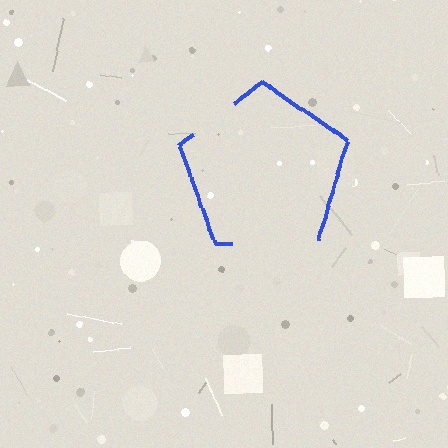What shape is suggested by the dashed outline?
The dashed outline suggests a pentagon.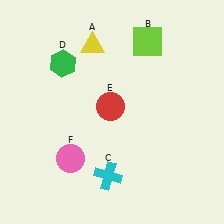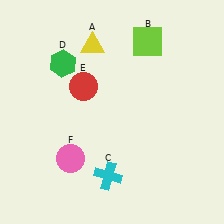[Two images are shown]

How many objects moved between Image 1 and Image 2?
1 object moved between the two images.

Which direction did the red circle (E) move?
The red circle (E) moved left.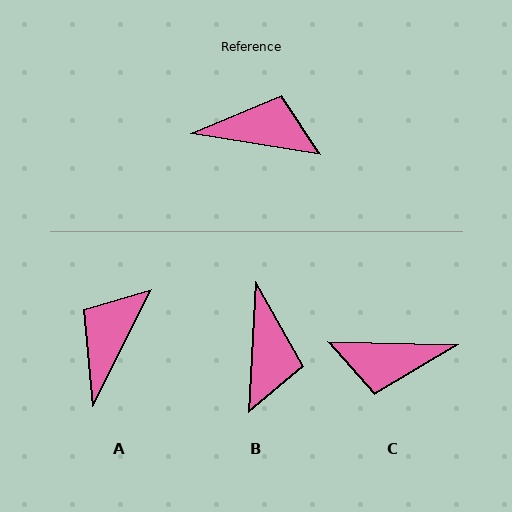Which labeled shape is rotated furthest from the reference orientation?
C, about 172 degrees away.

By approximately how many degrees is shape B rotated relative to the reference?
Approximately 84 degrees clockwise.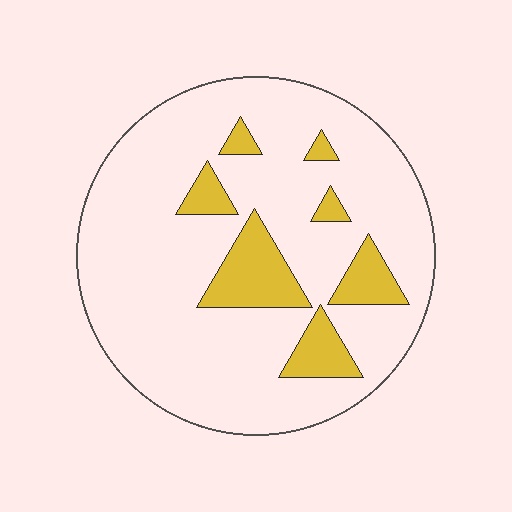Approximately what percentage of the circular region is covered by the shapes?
Approximately 15%.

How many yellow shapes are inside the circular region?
7.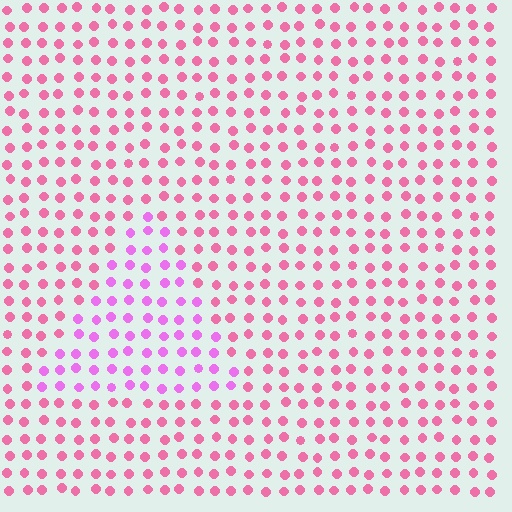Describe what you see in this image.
The image is filled with small pink elements in a uniform arrangement. A triangle-shaped region is visible where the elements are tinted to a slightly different hue, forming a subtle color boundary.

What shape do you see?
I see a triangle.